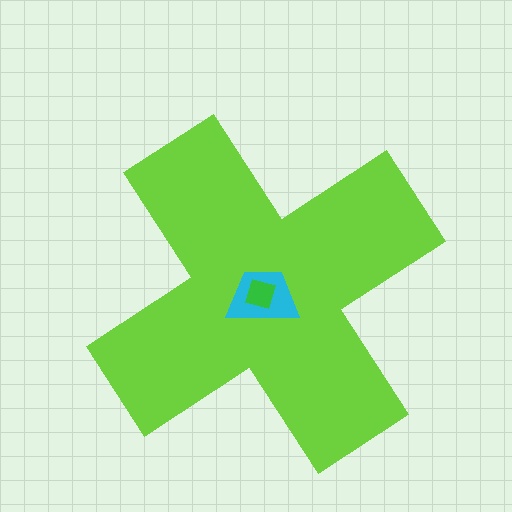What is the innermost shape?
The green diamond.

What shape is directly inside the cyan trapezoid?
The green diamond.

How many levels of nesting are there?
3.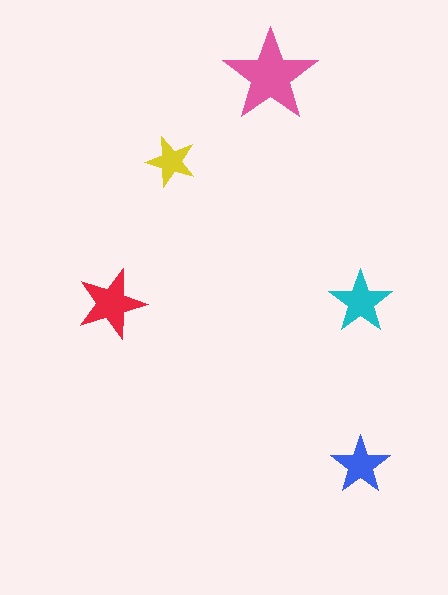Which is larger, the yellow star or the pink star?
The pink one.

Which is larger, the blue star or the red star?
The red one.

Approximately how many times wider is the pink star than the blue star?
About 1.5 times wider.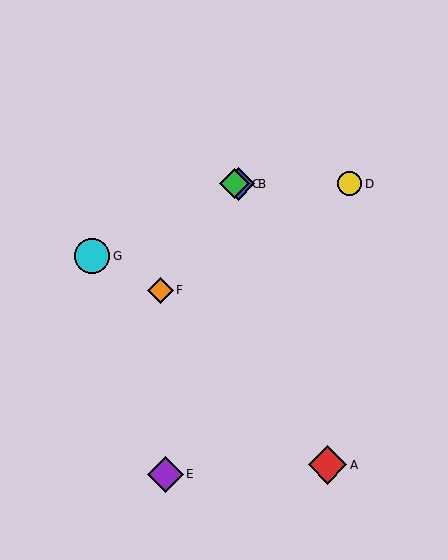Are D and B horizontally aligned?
Yes, both are at y≈184.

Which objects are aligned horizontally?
Objects B, C, D are aligned horizontally.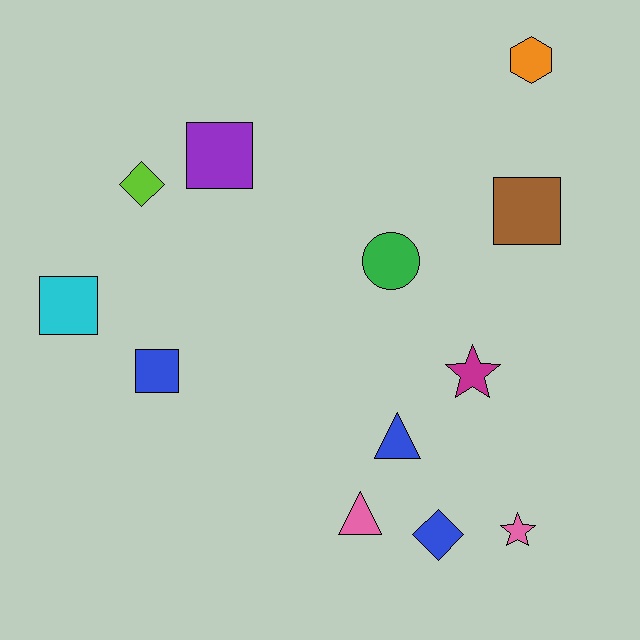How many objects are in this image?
There are 12 objects.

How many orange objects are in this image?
There is 1 orange object.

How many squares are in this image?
There are 4 squares.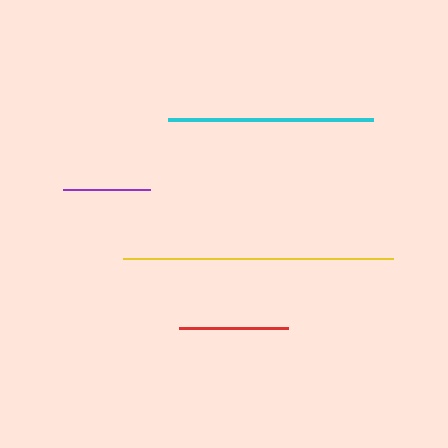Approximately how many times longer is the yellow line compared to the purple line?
The yellow line is approximately 3.1 times the length of the purple line.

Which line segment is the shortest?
The purple line is the shortest at approximately 87 pixels.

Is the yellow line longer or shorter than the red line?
The yellow line is longer than the red line.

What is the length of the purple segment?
The purple segment is approximately 87 pixels long.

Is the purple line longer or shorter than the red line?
The red line is longer than the purple line.